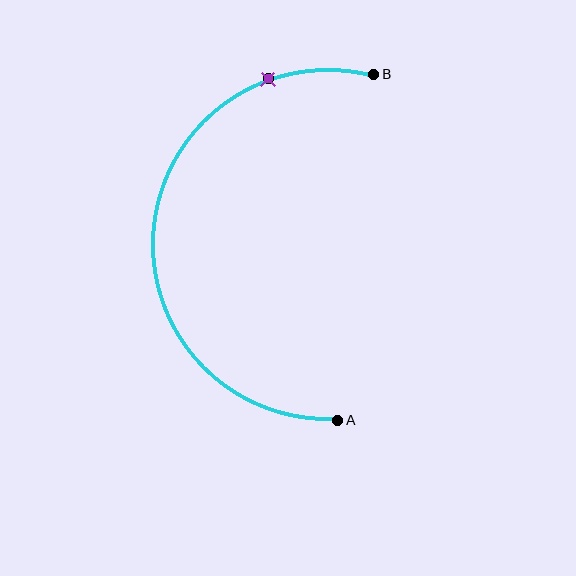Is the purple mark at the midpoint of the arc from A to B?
No. The purple mark lies on the arc but is closer to endpoint B. The arc midpoint would be at the point on the curve equidistant along the arc from both A and B.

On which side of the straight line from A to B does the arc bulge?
The arc bulges to the left of the straight line connecting A and B.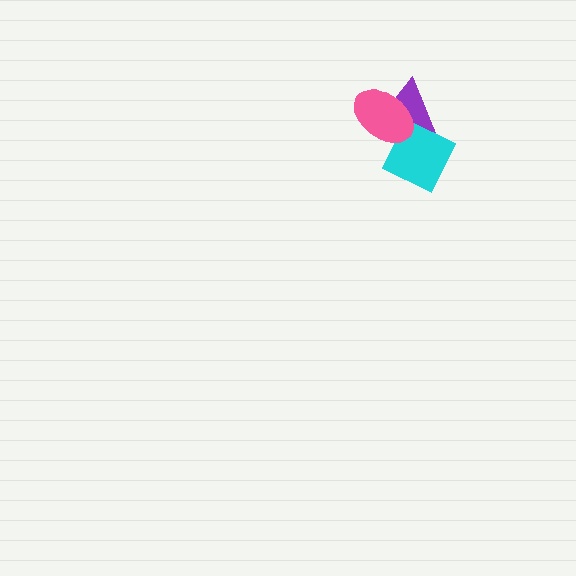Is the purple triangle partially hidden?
Yes, it is partially covered by another shape.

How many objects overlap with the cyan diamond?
2 objects overlap with the cyan diamond.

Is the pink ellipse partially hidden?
No, no other shape covers it.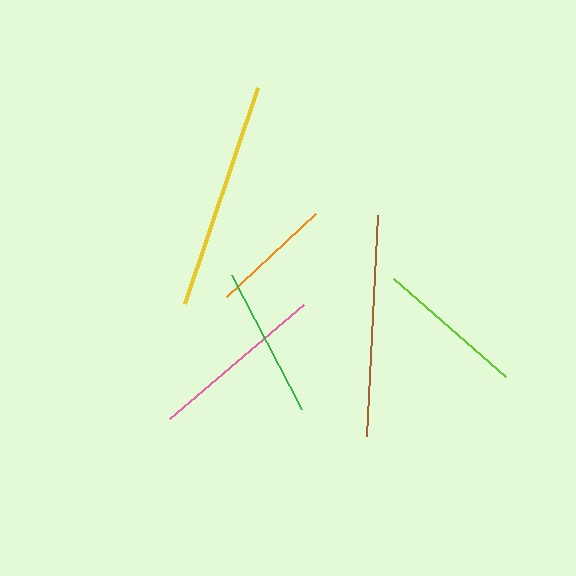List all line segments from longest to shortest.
From longest to shortest: yellow, brown, pink, green, lime, orange.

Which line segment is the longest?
The yellow line is the longest at approximately 228 pixels.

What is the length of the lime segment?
The lime segment is approximately 149 pixels long.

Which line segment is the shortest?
The orange line is the shortest at approximately 122 pixels.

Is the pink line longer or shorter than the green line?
The pink line is longer than the green line.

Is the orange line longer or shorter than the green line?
The green line is longer than the orange line.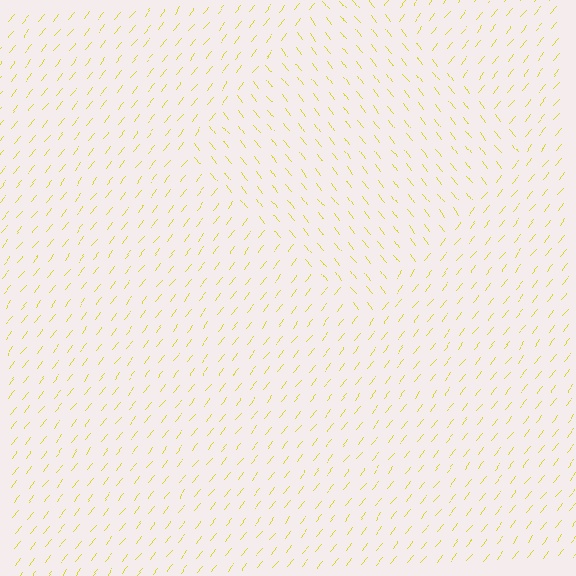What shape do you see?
I see a diamond.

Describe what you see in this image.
The image is filled with small yellow line segments. A diamond region in the image has lines oriented differently from the surrounding lines, creating a visible texture boundary.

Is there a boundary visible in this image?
Yes, there is a texture boundary formed by a change in line orientation.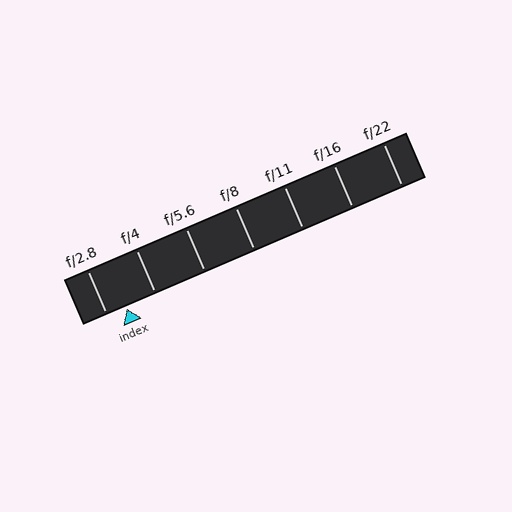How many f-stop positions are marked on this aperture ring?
There are 7 f-stop positions marked.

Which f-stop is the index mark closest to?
The index mark is closest to f/2.8.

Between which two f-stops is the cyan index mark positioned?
The index mark is between f/2.8 and f/4.